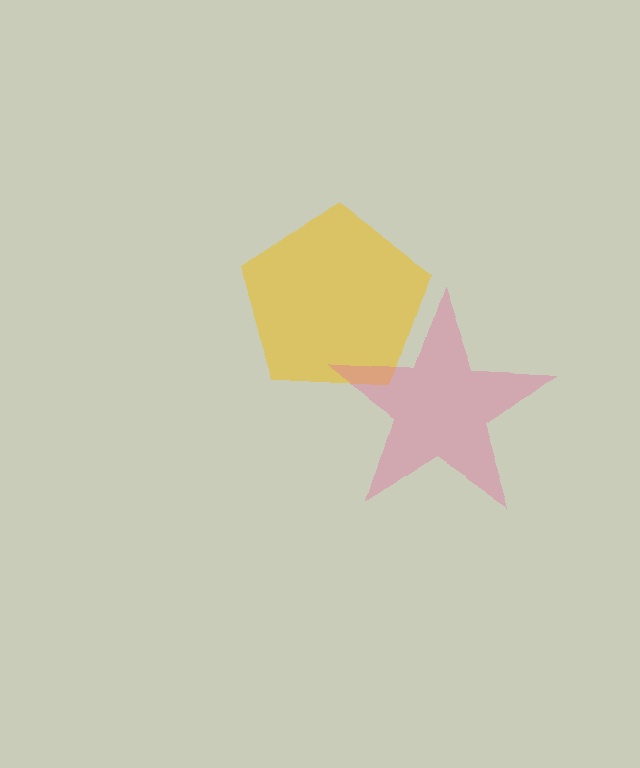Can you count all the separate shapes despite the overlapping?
Yes, there are 2 separate shapes.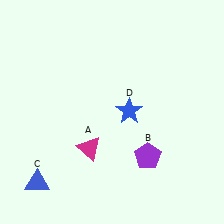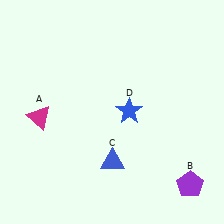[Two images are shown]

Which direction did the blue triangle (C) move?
The blue triangle (C) moved right.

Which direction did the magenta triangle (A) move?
The magenta triangle (A) moved left.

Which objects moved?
The objects that moved are: the magenta triangle (A), the purple pentagon (B), the blue triangle (C).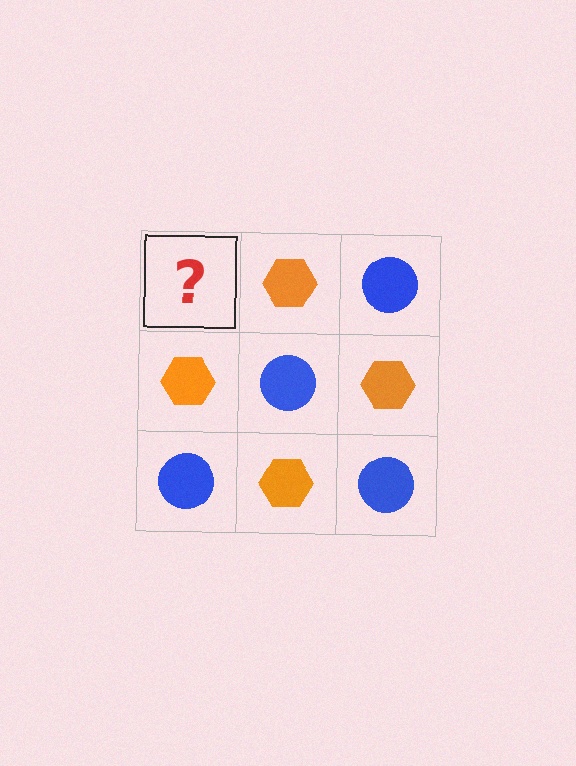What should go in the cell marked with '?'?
The missing cell should contain a blue circle.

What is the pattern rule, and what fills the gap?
The rule is that it alternates blue circle and orange hexagon in a checkerboard pattern. The gap should be filled with a blue circle.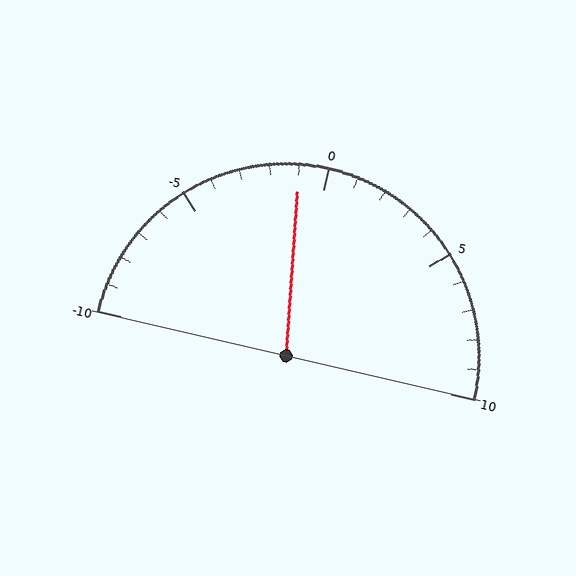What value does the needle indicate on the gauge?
The needle indicates approximately -1.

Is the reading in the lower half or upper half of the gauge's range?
The reading is in the lower half of the range (-10 to 10).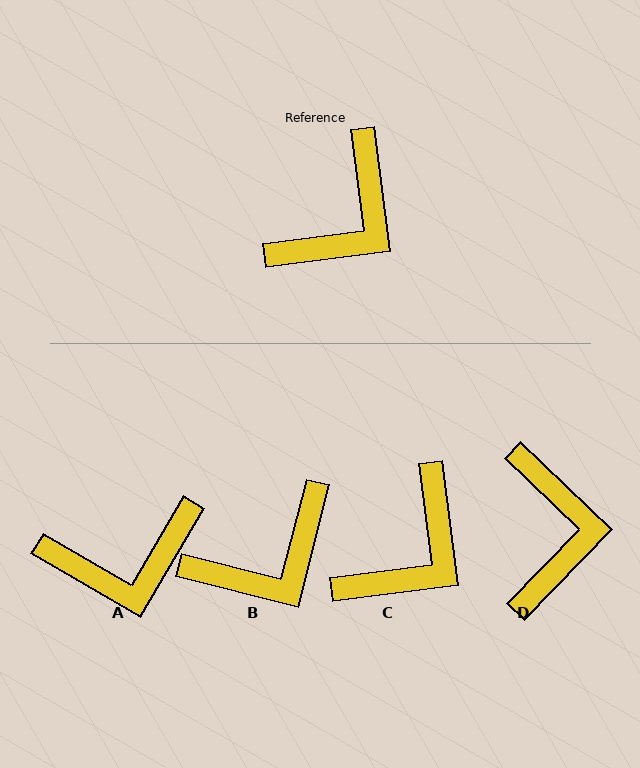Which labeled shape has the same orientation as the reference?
C.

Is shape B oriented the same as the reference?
No, it is off by about 21 degrees.